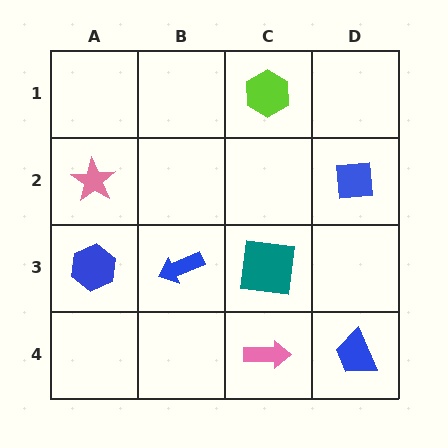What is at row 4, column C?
A pink arrow.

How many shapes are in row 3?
3 shapes.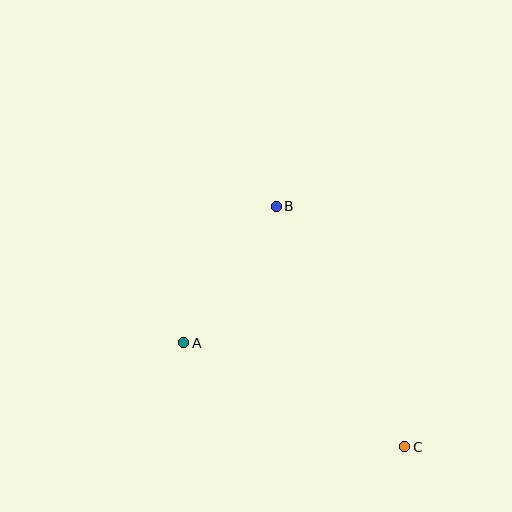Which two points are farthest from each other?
Points B and C are farthest from each other.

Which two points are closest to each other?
Points A and B are closest to each other.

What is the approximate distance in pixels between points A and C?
The distance between A and C is approximately 245 pixels.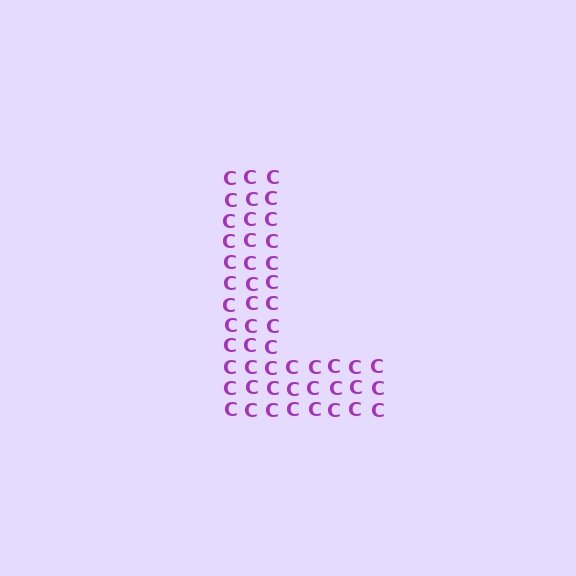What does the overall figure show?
The overall figure shows the letter L.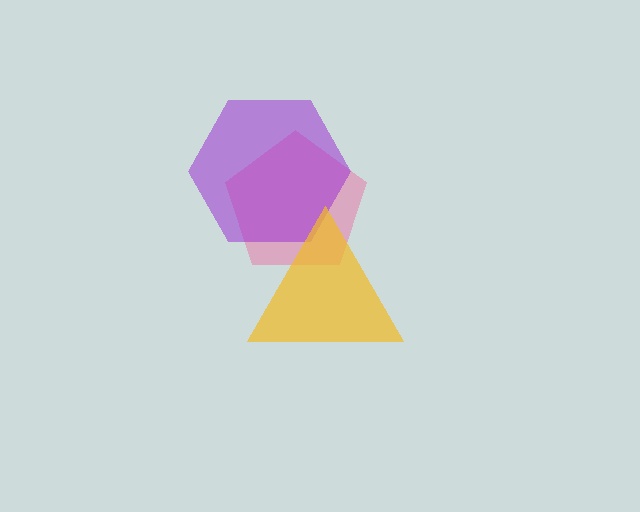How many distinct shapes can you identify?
There are 3 distinct shapes: a pink pentagon, a purple hexagon, a yellow triangle.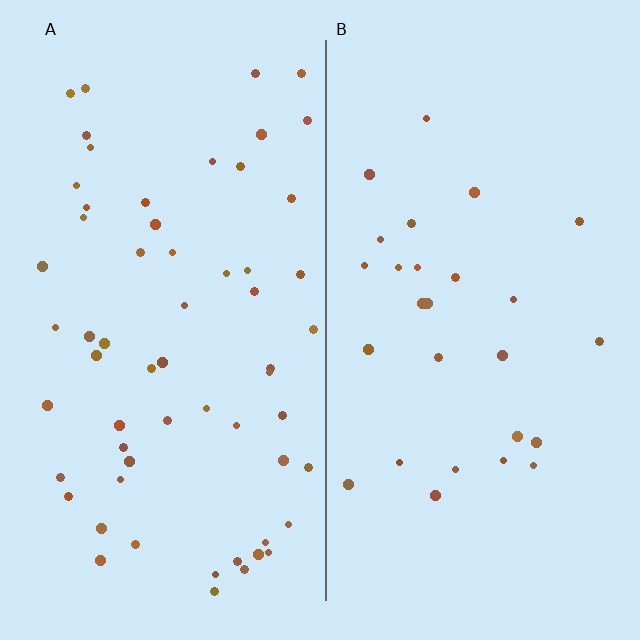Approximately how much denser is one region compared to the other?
Approximately 2.2× — region A over region B.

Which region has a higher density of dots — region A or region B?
A (the left).